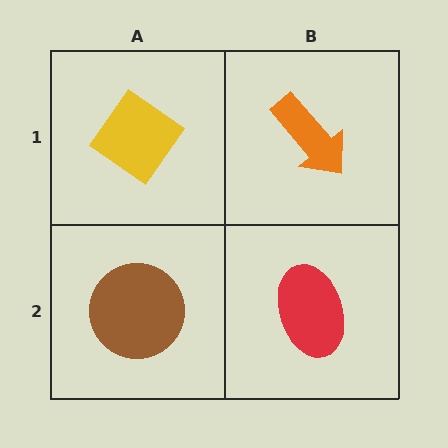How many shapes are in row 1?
2 shapes.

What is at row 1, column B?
An orange arrow.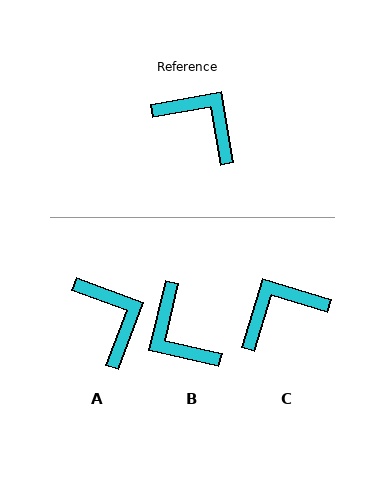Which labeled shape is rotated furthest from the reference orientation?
B, about 157 degrees away.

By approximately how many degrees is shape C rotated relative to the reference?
Approximately 63 degrees counter-clockwise.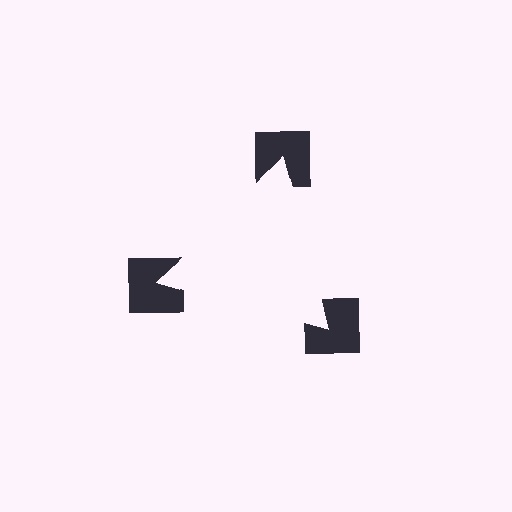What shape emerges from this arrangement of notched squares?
An illusory triangle — its edges are inferred from the aligned wedge cuts in the notched squares, not physically drawn.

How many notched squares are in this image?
There are 3 — one at each vertex of the illusory triangle.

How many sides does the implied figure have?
3 sides.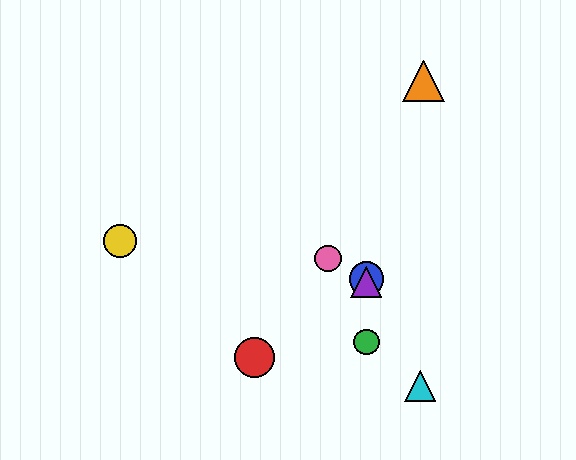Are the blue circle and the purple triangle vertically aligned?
Yes, both are at x≈366.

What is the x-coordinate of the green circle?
The green circle is at x≈366.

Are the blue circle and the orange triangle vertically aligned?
No, the blue circle is at x≈366 and the orange triangle is at x≈423.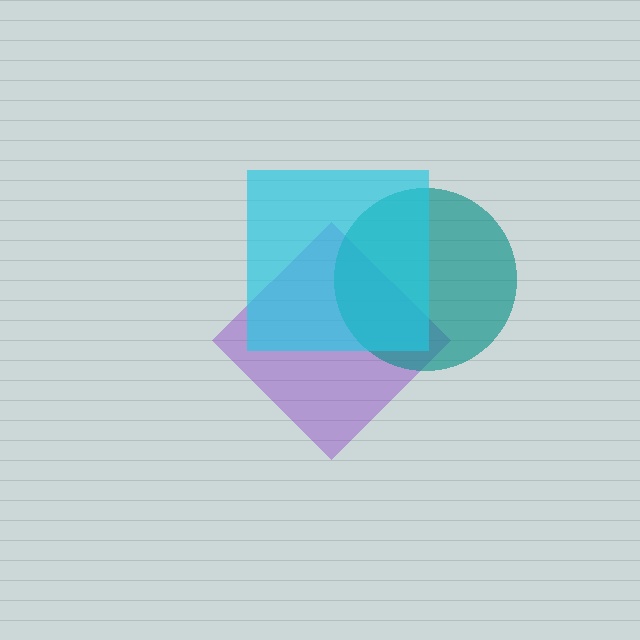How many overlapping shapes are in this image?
There are 3 overlapping shapes in the image.